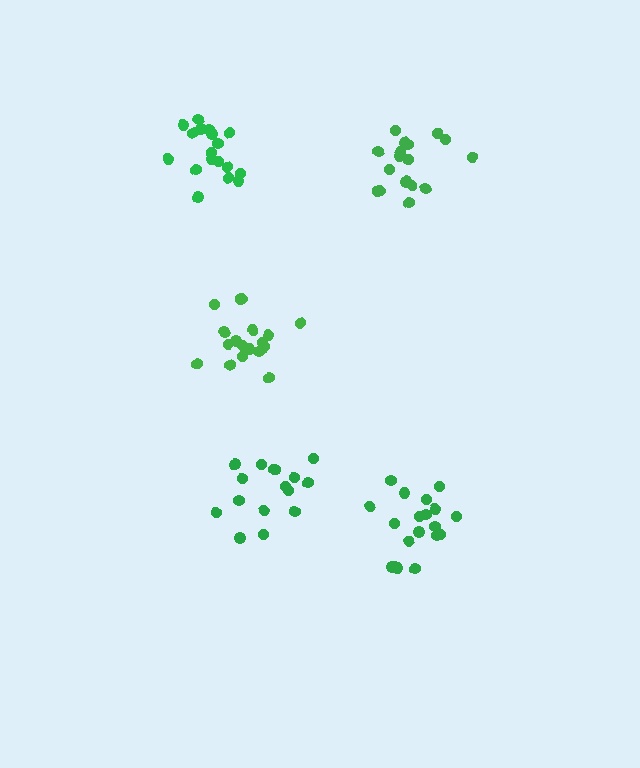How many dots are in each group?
Group 1: 18 dots, Group 2: 17 dots, Group 3: 19 dots, Group 4: 18 dots, Group 5: 16 dots (88 total).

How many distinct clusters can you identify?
There are 5 distinct clusters.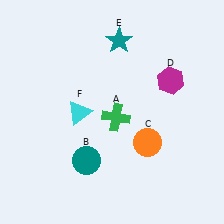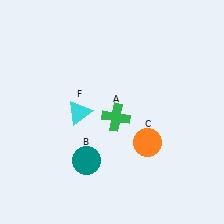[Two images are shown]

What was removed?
The magenta hexagon (D), the teal star (E) were removed in Image 2.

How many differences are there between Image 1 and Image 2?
There are 2 differences between the two images.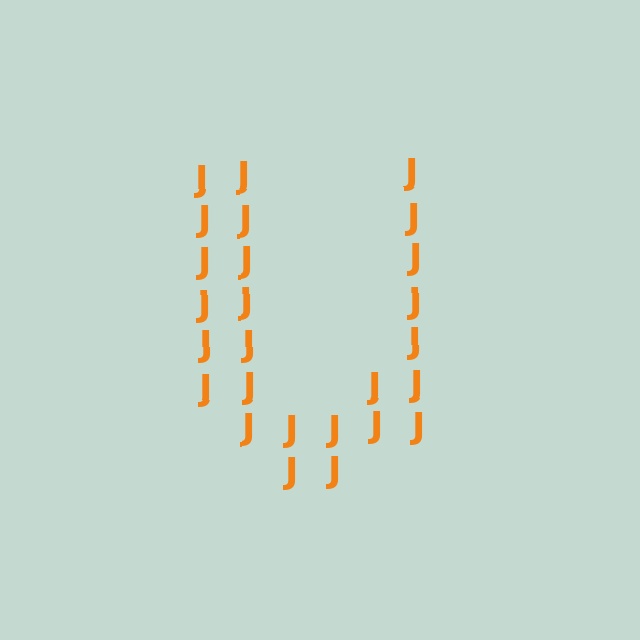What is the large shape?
The large shape is the letter U.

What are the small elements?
The small elements are letter J's.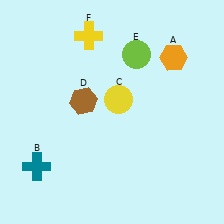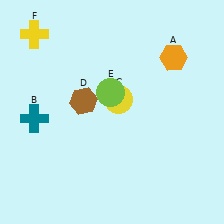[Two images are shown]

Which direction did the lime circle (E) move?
The lime circle (E) moved down.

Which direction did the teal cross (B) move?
The teal cross (B) moved up.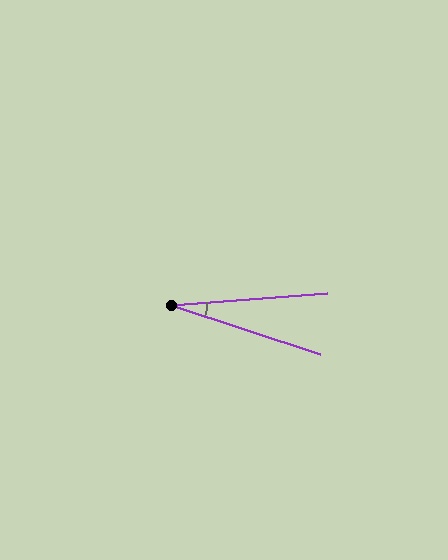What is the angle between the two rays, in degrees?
Approximately 23 degrees.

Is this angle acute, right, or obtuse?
It is acute.